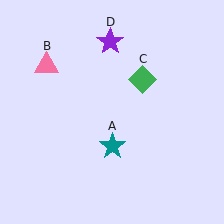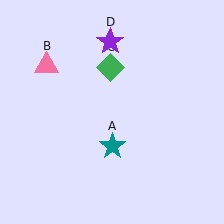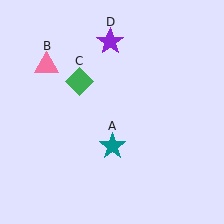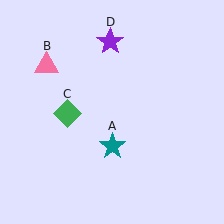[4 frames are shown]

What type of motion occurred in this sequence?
The green diamond (object C) rotated counterclockwise around the center of the scene.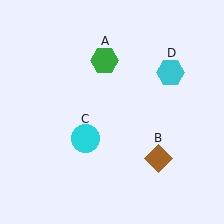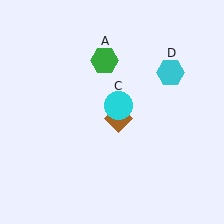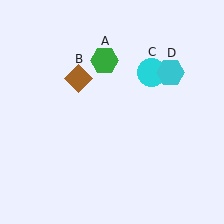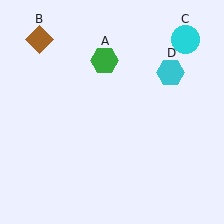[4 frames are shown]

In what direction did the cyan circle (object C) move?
The cyan circle (object C) moved up and to the right.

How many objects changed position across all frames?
2 objects changed position: brown diamond (object B), cyan circle (object C).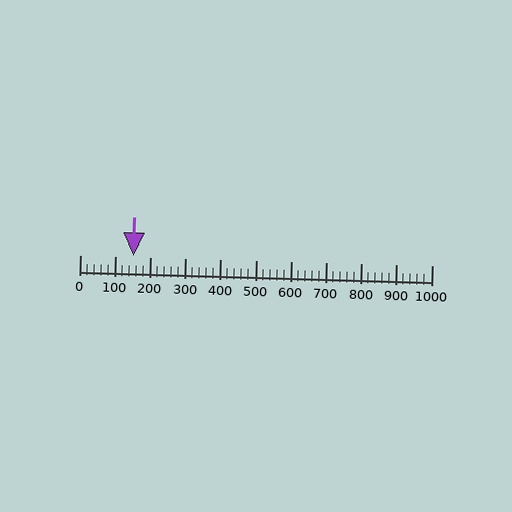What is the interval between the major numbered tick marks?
The major tick marks are spaced 100 units apart.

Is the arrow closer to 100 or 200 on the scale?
The arrow is closer to 200.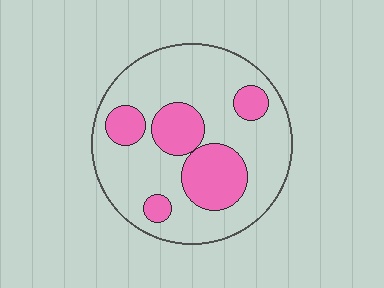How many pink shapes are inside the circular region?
5.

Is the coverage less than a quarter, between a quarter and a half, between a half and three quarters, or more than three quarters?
Between a quarter and a half.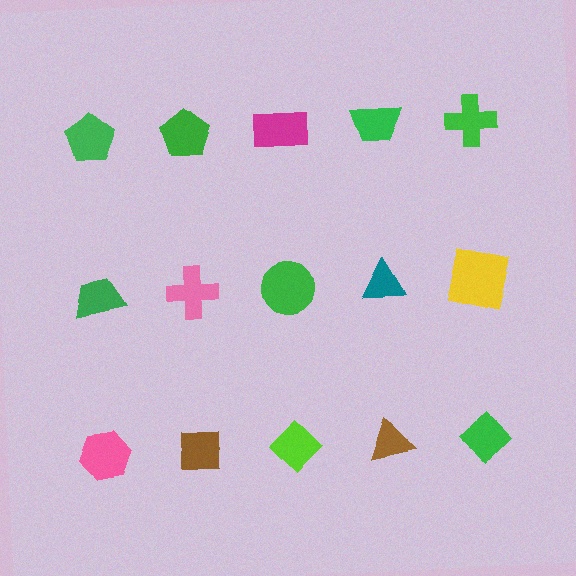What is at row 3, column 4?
A brown triangle.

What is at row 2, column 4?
A teal triangle.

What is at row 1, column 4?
A green trapezoid.